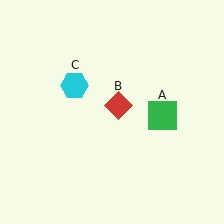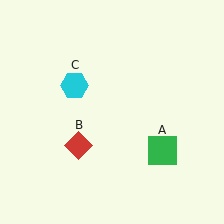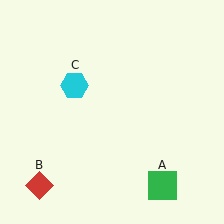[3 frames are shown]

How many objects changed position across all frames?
2 objects changed position: green square (object A), red diamond (object B).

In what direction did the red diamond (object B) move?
The red diamond (object B) moved down and to the left.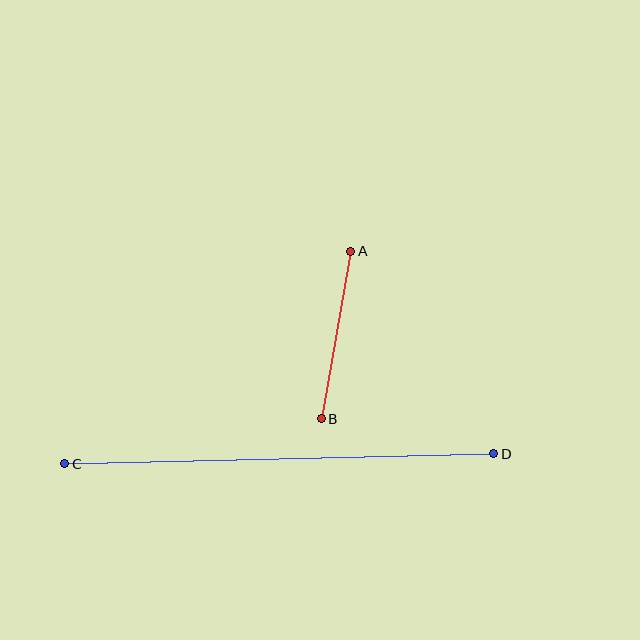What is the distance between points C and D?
The distance is approximately 429 pixels.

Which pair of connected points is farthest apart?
Points C and D are farthest apart.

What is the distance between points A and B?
The distance is approximately 170 pixels.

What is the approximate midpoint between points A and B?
The midpoint is at approximately (336, 335) pixels.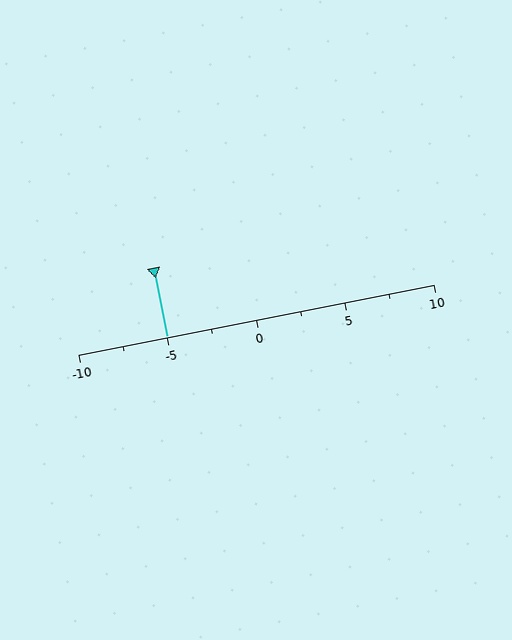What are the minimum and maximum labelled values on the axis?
The axis runs from -10 to 10.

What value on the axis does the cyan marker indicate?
The marker indicates approximately -5.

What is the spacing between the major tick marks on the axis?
The major ticks are spaced 5 apart.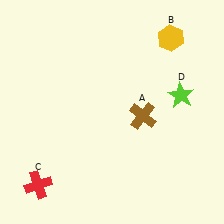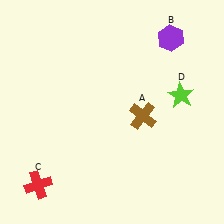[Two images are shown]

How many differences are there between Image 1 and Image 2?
There is 1 difference between the two images.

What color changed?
The hexagon (B) changed from yellow in Image 1 to purple in Image 2.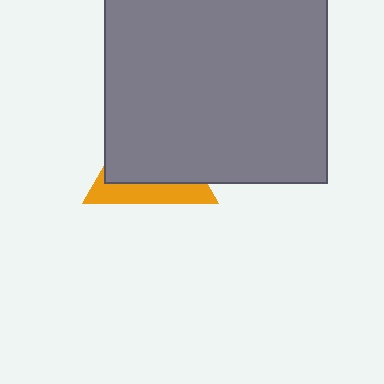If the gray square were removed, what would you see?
You would see the complete orange triangle.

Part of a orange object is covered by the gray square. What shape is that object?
It is a triangle.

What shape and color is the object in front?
The object in front is a gray square.